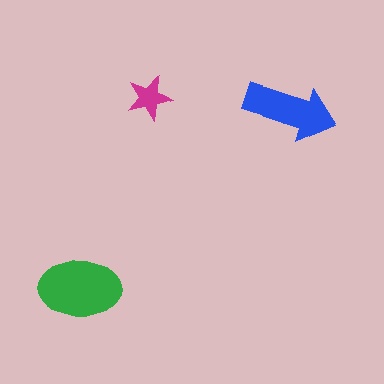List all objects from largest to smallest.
The green ellipse, the blue arrow, the magenta star.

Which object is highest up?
The magenta star is topmost.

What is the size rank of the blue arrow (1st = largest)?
2nd.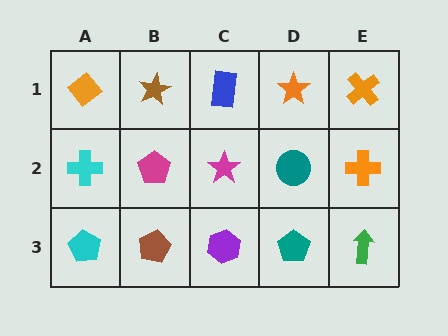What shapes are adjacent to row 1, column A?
A cyan cross (row 2, column A), a brown star (row 1, column B).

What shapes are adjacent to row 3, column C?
A magenta star (row 2, column C), a brown pentagon (row 3, column B), a teal pentagon (row 3, column D).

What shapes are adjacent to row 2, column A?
An orange diamond (row 1, column A), a cyan pentagon (row 3, column A), a magenta pentagon (row 2, column B).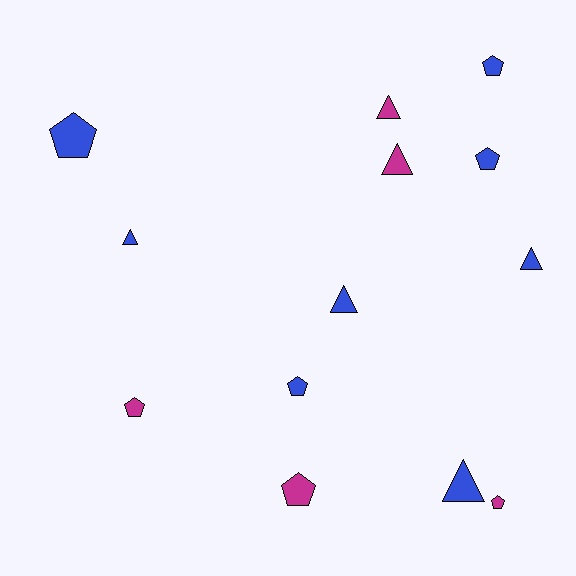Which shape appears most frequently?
Pentagon, with 7 objects.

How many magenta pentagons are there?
There are 3 magenta pentagons.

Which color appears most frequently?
Blue, with 8 objects.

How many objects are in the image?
There are 13 objects.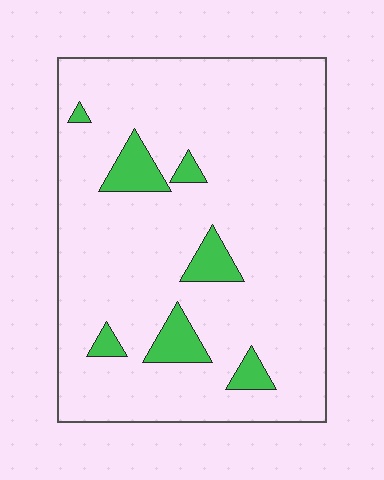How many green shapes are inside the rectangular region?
7.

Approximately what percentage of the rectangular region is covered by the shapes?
Approximately 10%.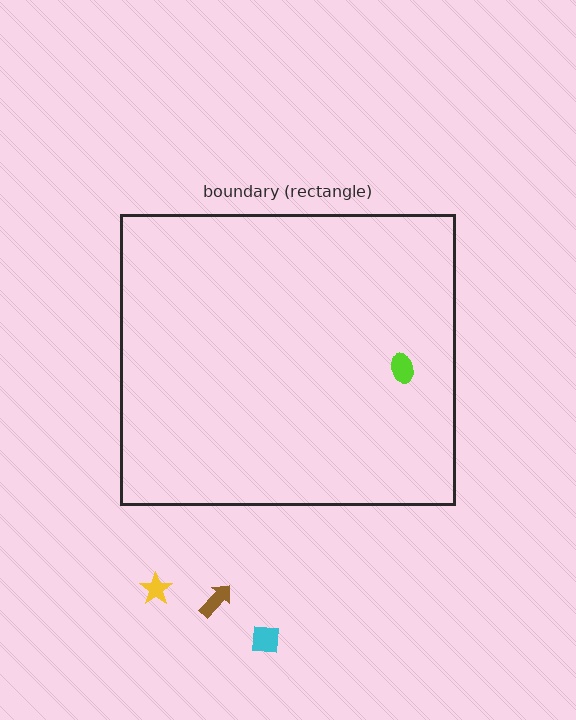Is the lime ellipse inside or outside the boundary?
Inside.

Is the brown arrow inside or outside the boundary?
Outside.